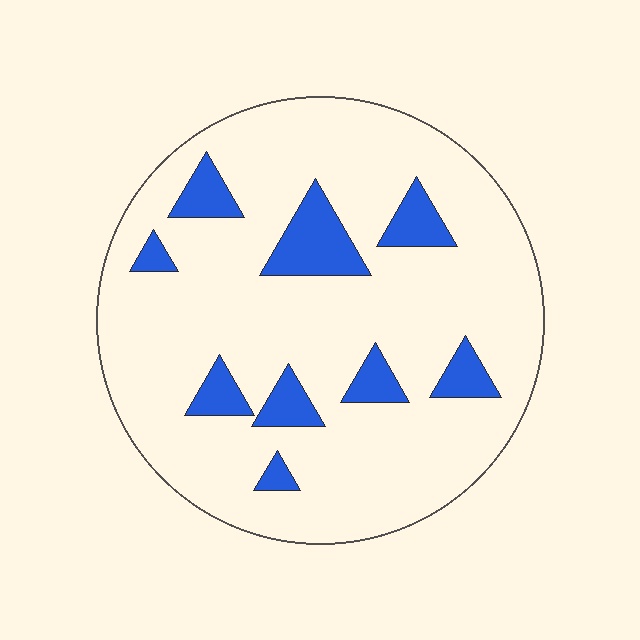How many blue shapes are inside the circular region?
9.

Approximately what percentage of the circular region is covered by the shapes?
Approximately 15%.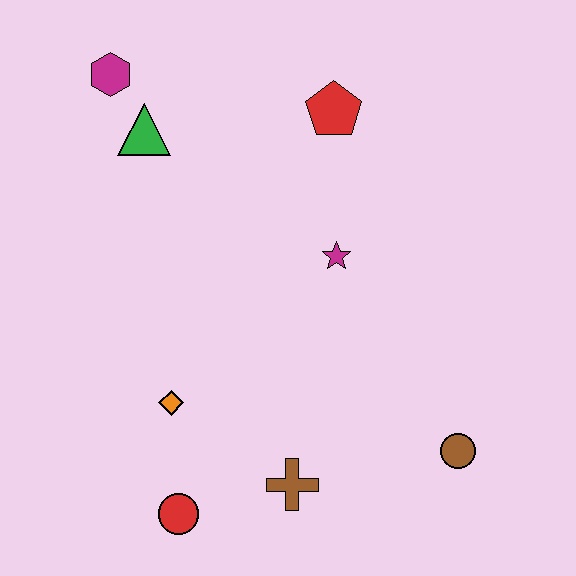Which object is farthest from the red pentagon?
The red circle is farthest from the red pentagon.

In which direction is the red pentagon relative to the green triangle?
The red pentagon is to the right of the green triangle.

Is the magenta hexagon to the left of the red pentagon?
Yes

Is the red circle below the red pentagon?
Yes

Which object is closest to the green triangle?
The magenta hexagon is closest to the green triangle.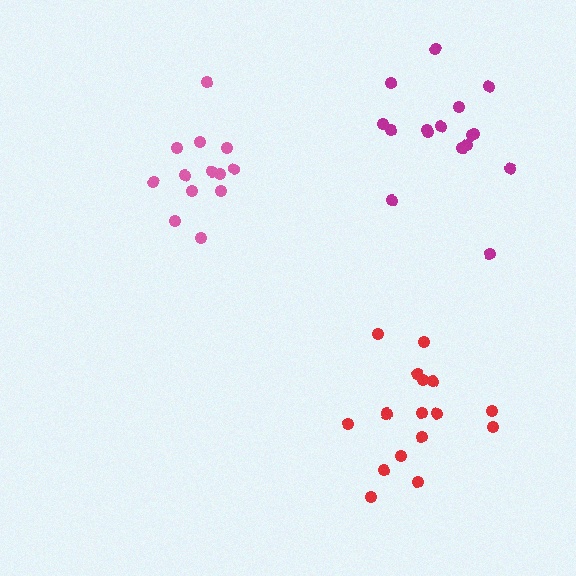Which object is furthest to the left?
The pink cluster is leftmost.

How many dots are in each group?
Group 1: 16 dots, Group 2: 13 dots, Group 3: 17 dots (46 total).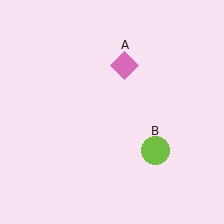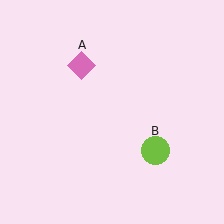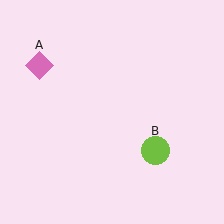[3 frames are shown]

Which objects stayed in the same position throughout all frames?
Lime circle (object B) remained stationary.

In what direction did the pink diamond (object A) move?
The pink diamond (object A) moved left.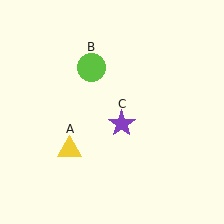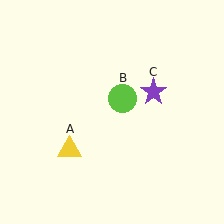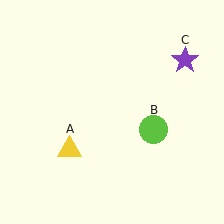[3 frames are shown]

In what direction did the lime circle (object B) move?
The lime circle (object B) moved down and to the right.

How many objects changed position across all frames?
2 objects changed position: lime circle (object B), purple star (object C).